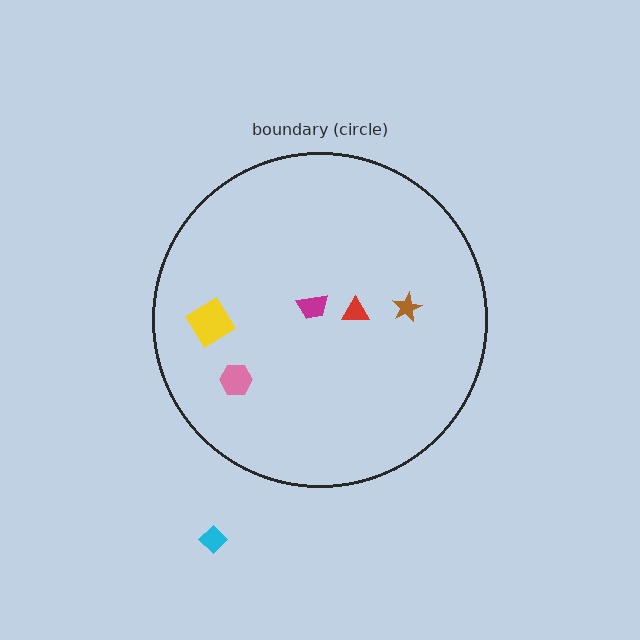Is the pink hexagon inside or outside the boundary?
Inside.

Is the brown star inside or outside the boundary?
Inside.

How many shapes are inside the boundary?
5 inside, 1 outside.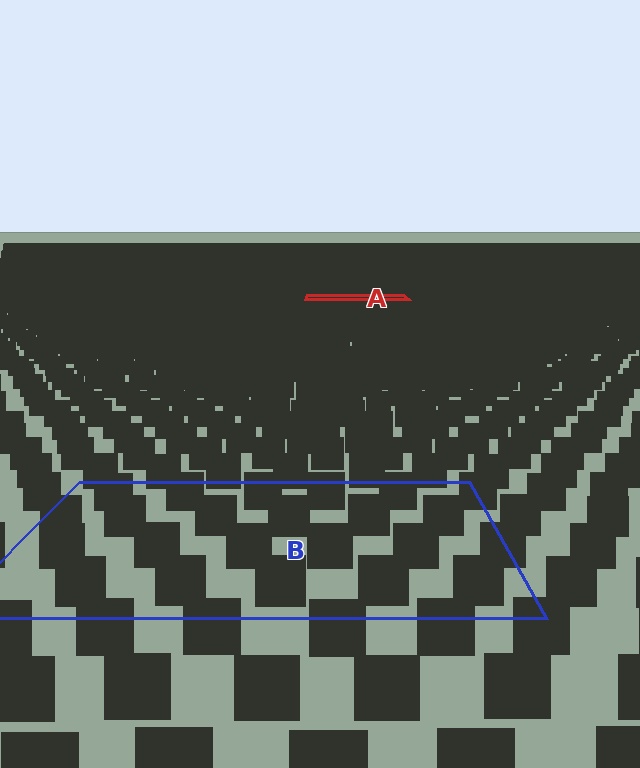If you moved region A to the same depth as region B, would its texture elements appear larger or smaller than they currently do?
They would appear larger. At a closer depth, the same texture elements are projected at a bigger on-screen size.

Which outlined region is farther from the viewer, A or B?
Region A is farther from the viewer — the texture elements inside it appear smaller and more densely packed.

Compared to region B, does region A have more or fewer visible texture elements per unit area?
Region A has more texture elements per unit area — they are packed more densely because it is farther away.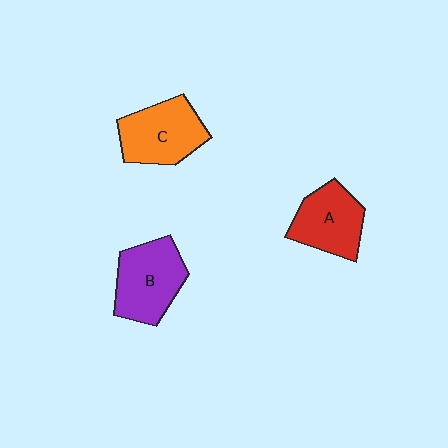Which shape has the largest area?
Shape B (purple).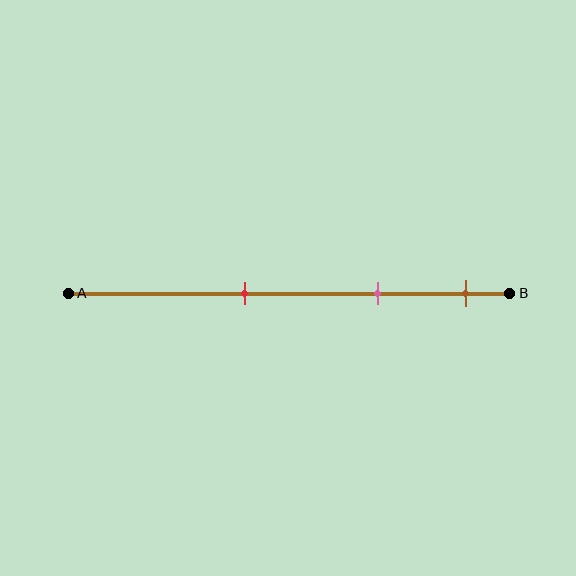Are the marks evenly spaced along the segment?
Yes, the marks are approximately evenly spaced.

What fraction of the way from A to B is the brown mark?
The brown mark is approximately 90% (0.9) of the way from A to B.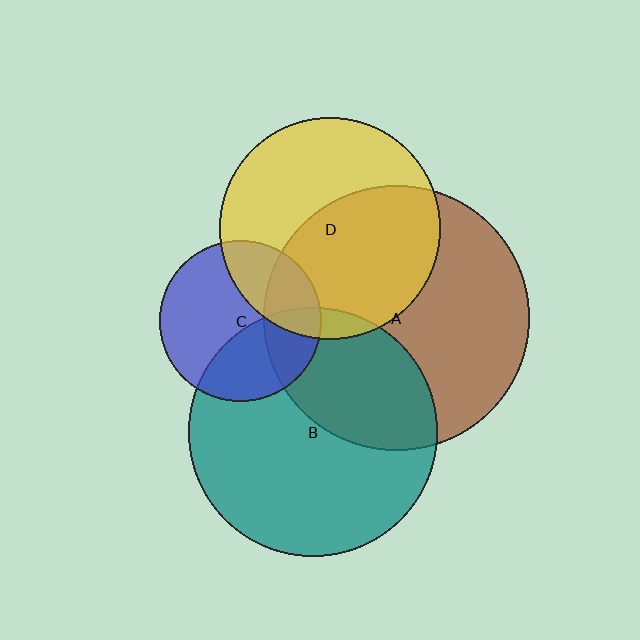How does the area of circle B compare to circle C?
Approximately 2.4 times.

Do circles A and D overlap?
Yes.